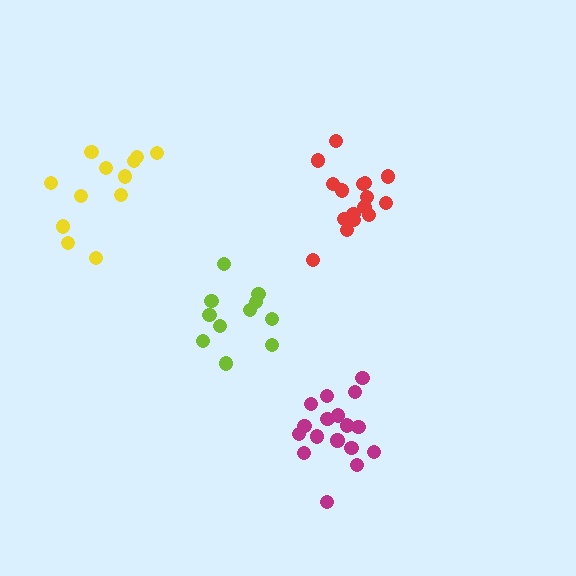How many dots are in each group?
Group 1: 11 dots, Group 2: 16 dots, Group 3: 17 dots, Group 4: 12 dots (56 total).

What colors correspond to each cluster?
The clusters are colored: lime, red, magenta, yellow.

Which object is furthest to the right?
The red cluster is rightmost.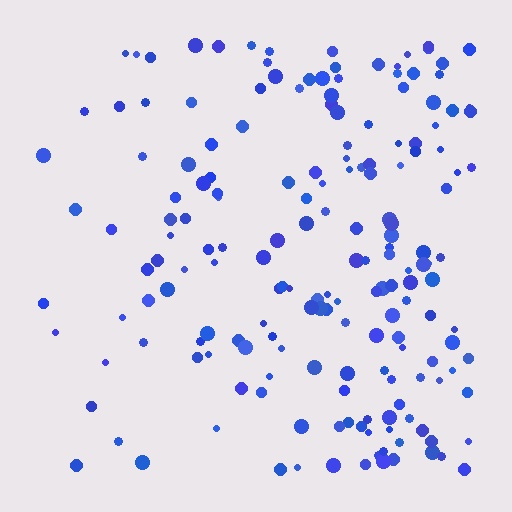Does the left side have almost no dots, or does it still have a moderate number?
Still a moderate number, just noticeably fewer than the right.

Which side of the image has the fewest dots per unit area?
The left.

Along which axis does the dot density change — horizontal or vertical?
Horizontal.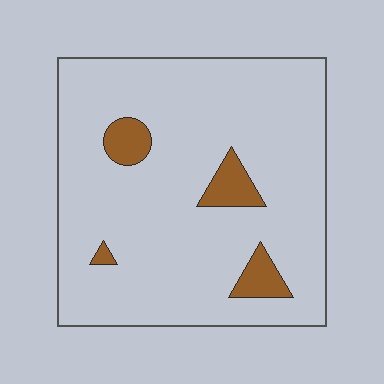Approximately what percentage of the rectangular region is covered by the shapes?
Approximately 10%.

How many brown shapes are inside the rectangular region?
4.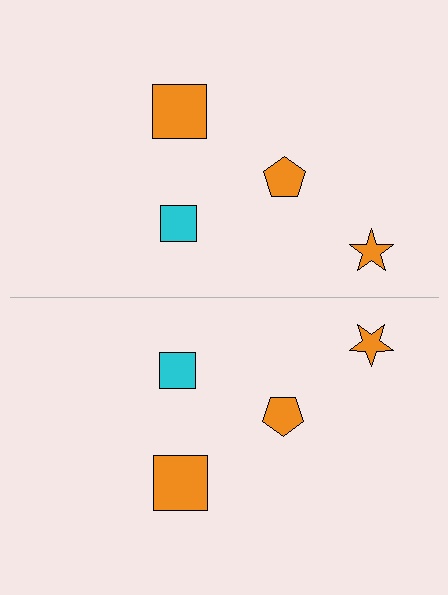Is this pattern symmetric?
Yes, this pattern has bilateral (reflection) symmetry.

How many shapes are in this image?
There are 8 shapes in this image.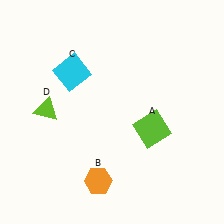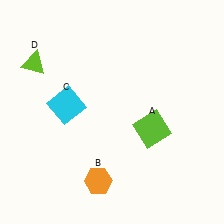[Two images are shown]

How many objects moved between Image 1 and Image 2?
2 objects moved between the two images.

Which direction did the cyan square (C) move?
The cyan square (C) moved down.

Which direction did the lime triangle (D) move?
The lime triangle (D) moved up.